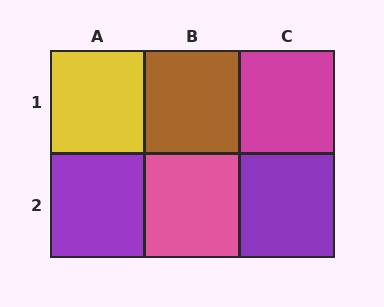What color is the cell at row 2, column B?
Pink.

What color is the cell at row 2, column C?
Purple.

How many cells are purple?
2 cells are purple.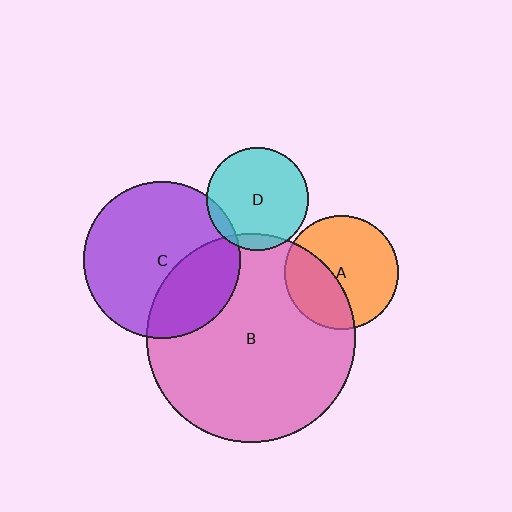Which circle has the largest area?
Circle B (pink).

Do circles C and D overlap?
Yes.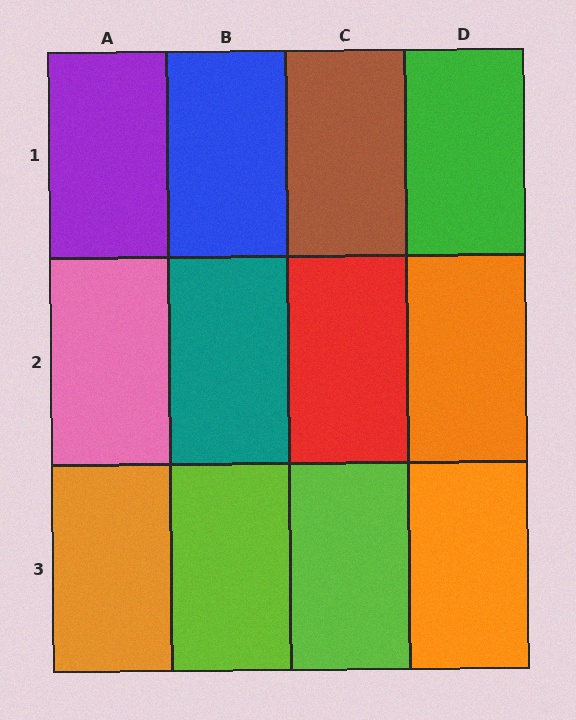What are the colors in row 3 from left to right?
Orange, lime, lime, orange.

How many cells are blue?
1 cell is blue.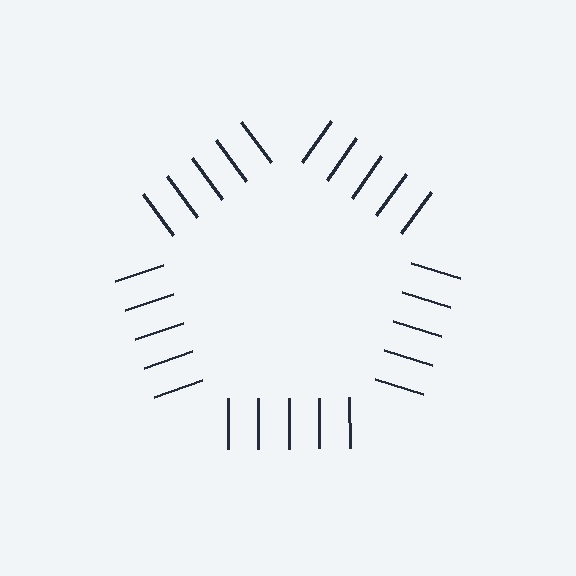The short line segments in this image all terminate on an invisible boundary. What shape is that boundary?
An illusory pentagon — the line segments terminate on its edges but no continuous stroke is drawn.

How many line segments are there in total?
25 — 5 along each of the 5 edges.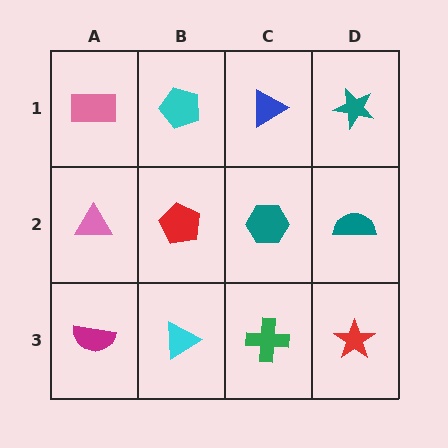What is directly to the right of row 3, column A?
A cyan triangle.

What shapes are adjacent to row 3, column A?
A pink triangle (row 2, column A), a cyan triangle (row 3, column B).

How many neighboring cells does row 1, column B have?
3.